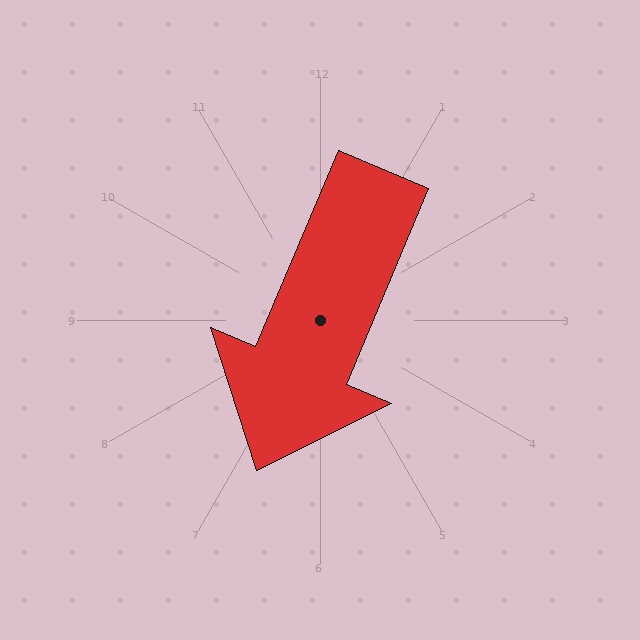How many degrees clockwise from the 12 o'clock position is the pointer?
Approximately 203 degrees.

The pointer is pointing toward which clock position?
Roughly 7 o'clock.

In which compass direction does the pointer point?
Southwest.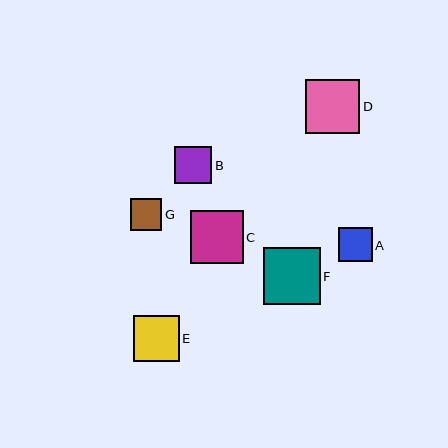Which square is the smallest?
Square G is the smallest with a size of approximately 32 pixels.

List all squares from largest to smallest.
From largest to smallest: F, D, C, E, B, A, G.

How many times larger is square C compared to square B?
Square C is approximately 1.4 times the size of square B.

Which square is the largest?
Square F is the largest with a size of approximately 57 pixels.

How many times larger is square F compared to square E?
Square F is approximately 1.3 times the size of square E.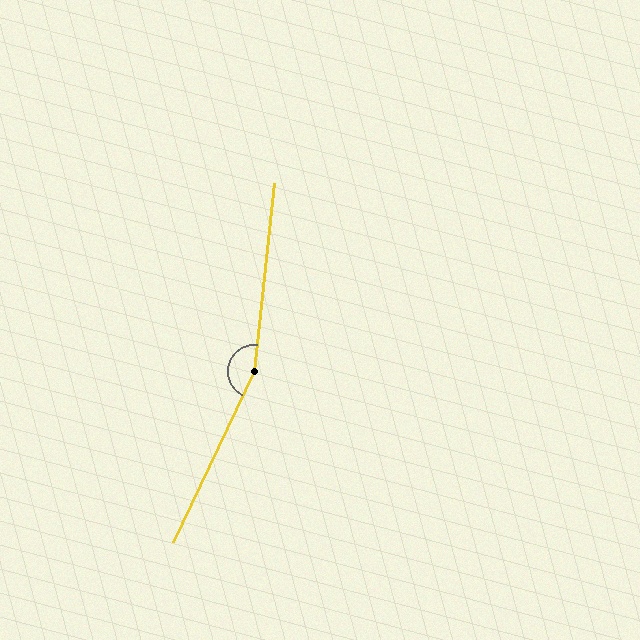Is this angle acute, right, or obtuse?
It is obtuse.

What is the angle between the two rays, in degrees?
Approximately 161 degrees.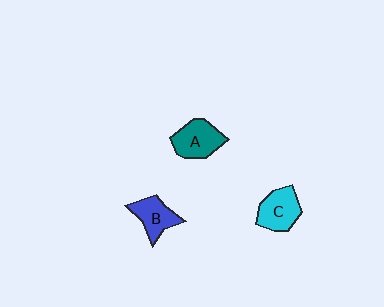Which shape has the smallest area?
Shape B (blue).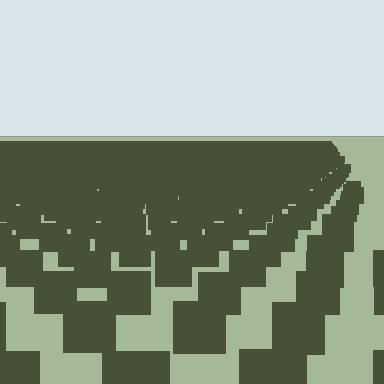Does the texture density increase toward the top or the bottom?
Density increases toward the top.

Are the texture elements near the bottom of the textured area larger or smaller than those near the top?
Larger. Near the bottom, elements are closer to the viewer and appear at a bigger on-screen size.